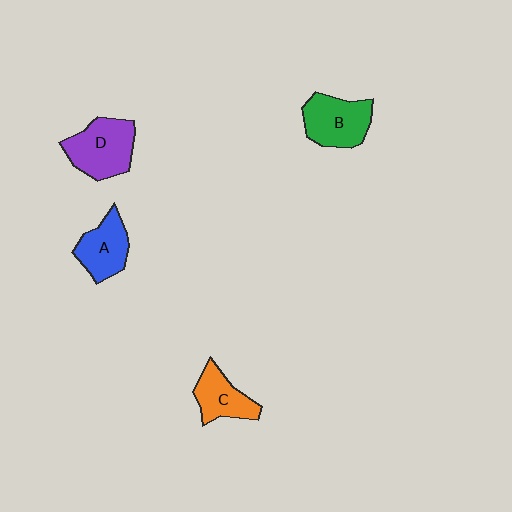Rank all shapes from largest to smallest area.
From largest to smallest: D (purple), B (green), A (blue), C (orange).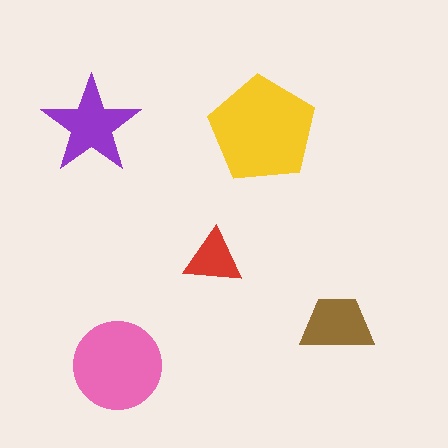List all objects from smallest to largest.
The red triangle, the brown trapezoid, the purple star, the pink circle, the yellow pentagon.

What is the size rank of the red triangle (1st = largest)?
5th.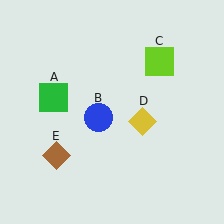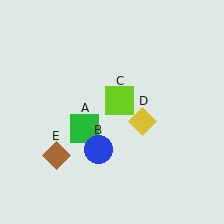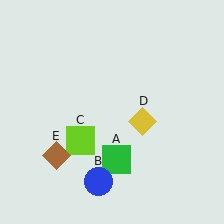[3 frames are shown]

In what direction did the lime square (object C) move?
The lime square (object C) moved down and to the left.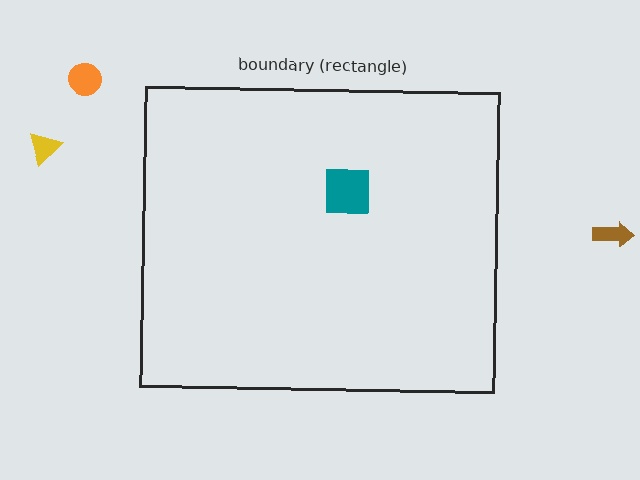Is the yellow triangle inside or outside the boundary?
Outside.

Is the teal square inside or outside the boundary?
Inside.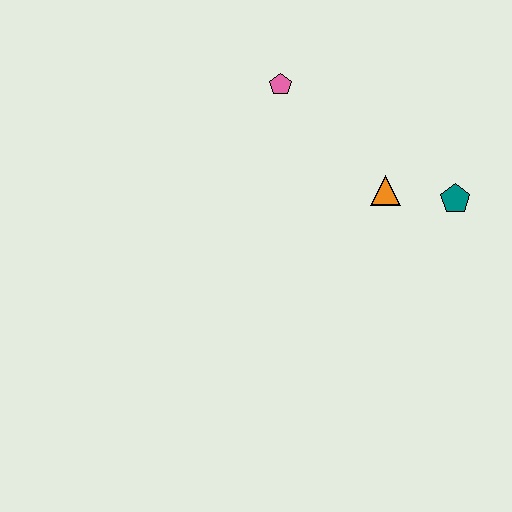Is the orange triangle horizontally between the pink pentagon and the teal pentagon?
Yes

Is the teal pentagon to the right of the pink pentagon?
Yes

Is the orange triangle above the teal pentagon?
Yes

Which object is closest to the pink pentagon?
The orange triangle is closest to the pink pentagon.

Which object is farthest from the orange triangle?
The pink pentagon is farthest from the orange triangle.